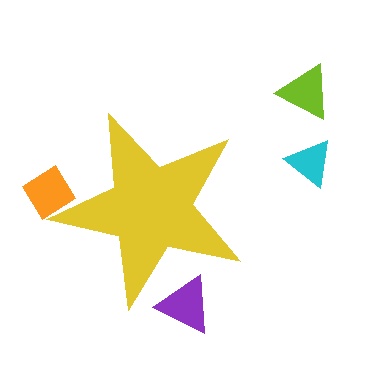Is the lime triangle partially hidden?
No, the lime triangle is fully visible.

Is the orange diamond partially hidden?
Yes, the orange diamond is partially hidden behind the yellow star.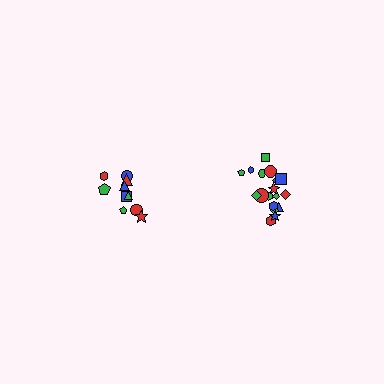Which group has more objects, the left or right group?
The right group.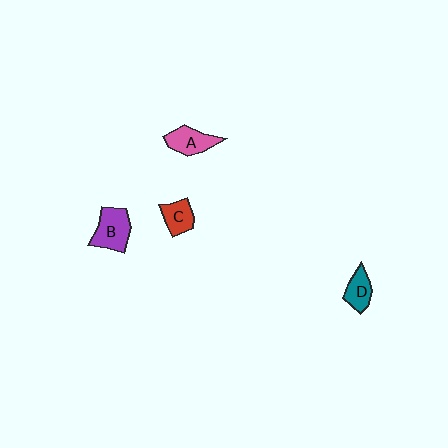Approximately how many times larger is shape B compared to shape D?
Approximately 1.5 times.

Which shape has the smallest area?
Shape D (teal).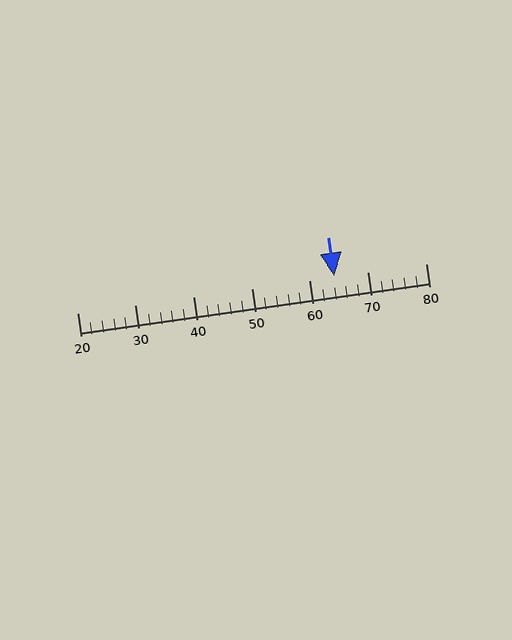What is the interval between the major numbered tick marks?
The major tick marks are spaced 10 units apart.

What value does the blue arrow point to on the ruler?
The blue arrow points to approximately 64.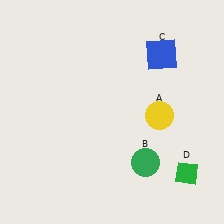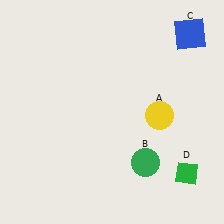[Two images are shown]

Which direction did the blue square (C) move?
The blue square (C) moved right.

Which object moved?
The blue square (C) moved right.